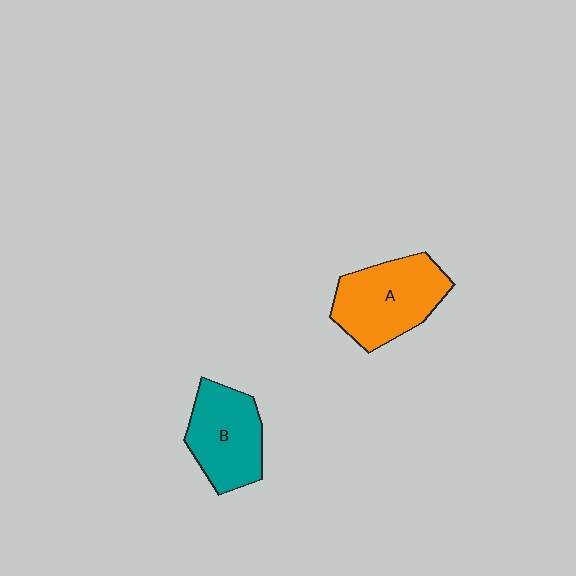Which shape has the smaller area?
Shape B (teal).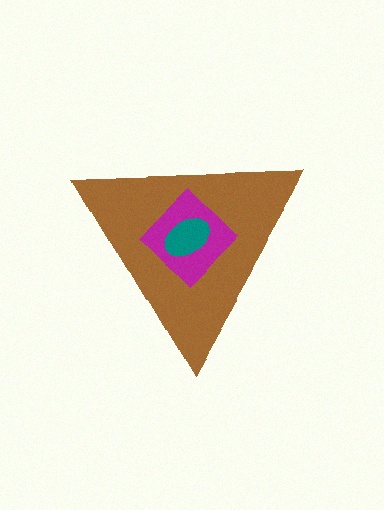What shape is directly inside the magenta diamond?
The teal ellipse.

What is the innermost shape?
The teal ellipse.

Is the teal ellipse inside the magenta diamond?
Yes.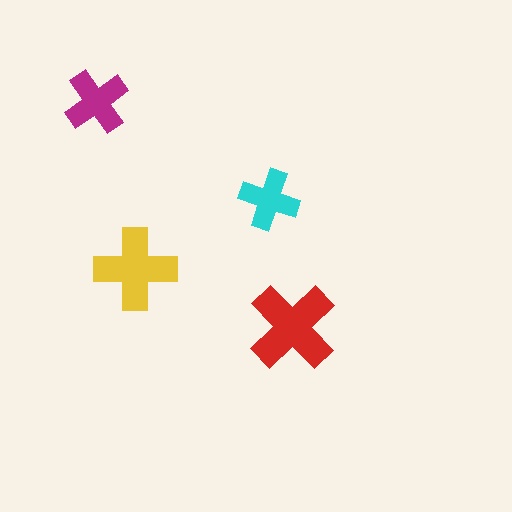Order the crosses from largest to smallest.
the red one, the yellow one, the magenta one, the cyan one.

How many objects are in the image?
There are 4 objects in the image.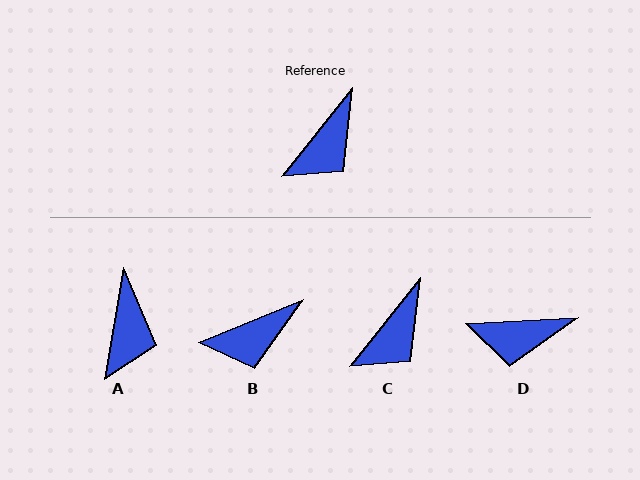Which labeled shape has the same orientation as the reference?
C.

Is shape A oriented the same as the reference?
No, it is off by about 29 degrees.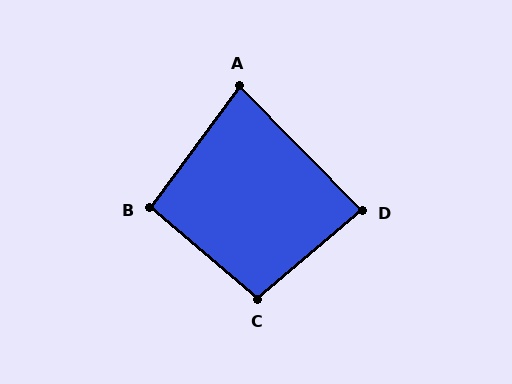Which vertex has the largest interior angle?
C, at approximately 99 degrees.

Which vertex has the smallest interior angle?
A, at approximately 81 degrees.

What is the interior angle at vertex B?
Approximately 94 degrees (approximately right).